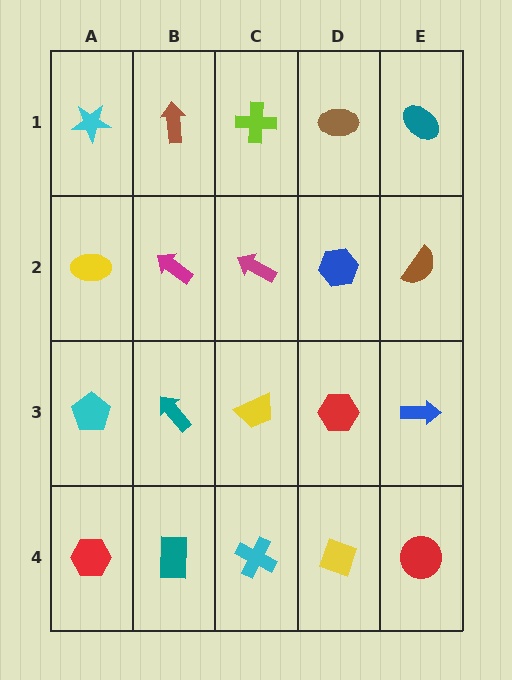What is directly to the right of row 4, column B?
A cyan cross.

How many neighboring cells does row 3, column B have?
4.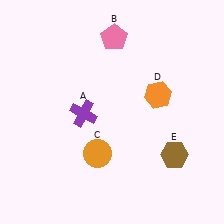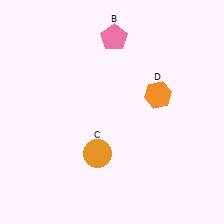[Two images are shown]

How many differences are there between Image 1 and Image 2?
There are 2 differences between the two images.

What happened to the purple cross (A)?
The purple cross (A) was removed in Image 2. It was in the bottom-left area of Image 1.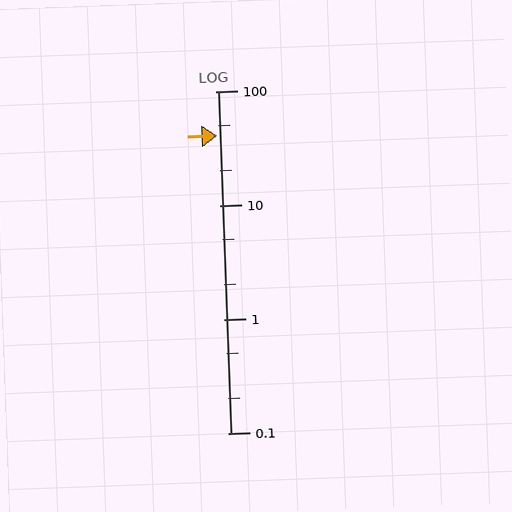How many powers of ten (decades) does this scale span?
The scale spans 3 decades, from 0.1 to 100.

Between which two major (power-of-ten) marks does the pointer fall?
The pointer is between 10 and 100.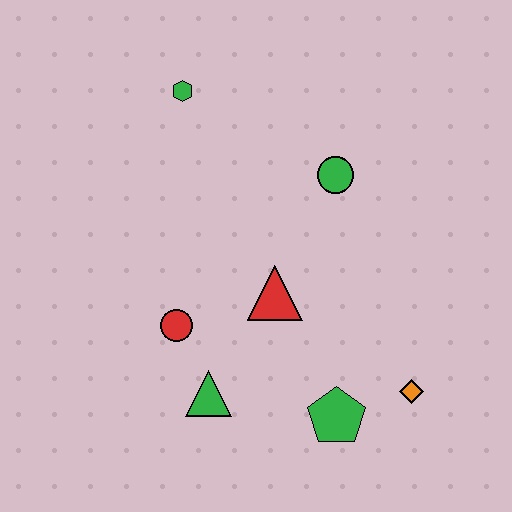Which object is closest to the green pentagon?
The orange diamond is closest to the green pentagon.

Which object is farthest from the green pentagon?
The green hexagon is farthest from the green pentagon.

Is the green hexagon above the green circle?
Yes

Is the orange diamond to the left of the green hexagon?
No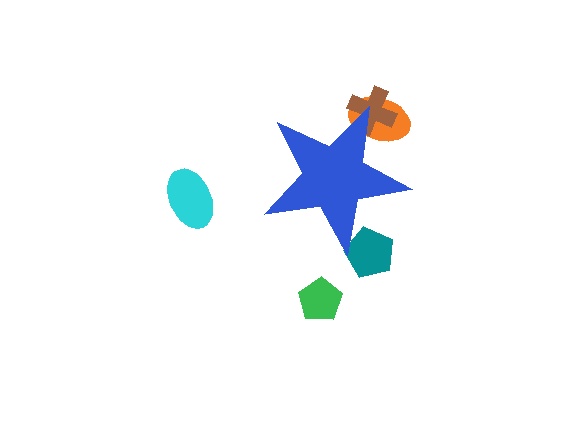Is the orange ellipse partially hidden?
Yes, the orange ellipse is partially hidden behind the blue star.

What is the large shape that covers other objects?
A blue star.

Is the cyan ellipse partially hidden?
No, the cyan ellipse is fully visible.